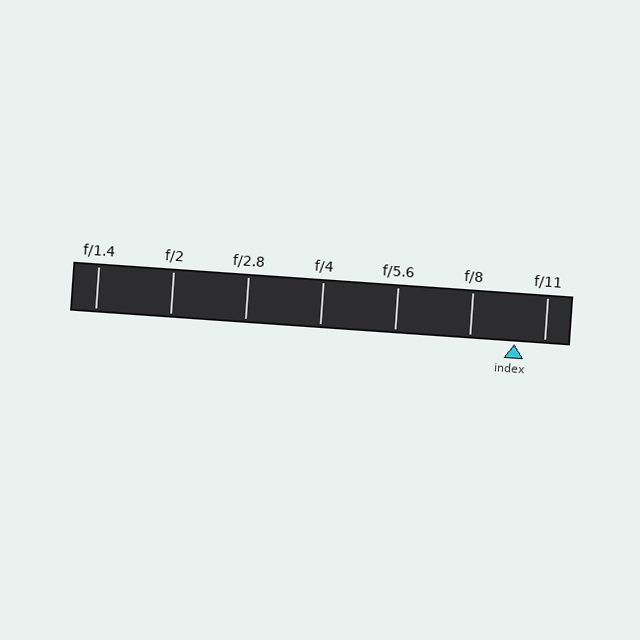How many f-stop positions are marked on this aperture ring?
There are 7 f-stop positions marked.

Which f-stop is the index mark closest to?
The index mark is closest to f/11.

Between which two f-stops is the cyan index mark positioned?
The index mark is between f/8 and f/11.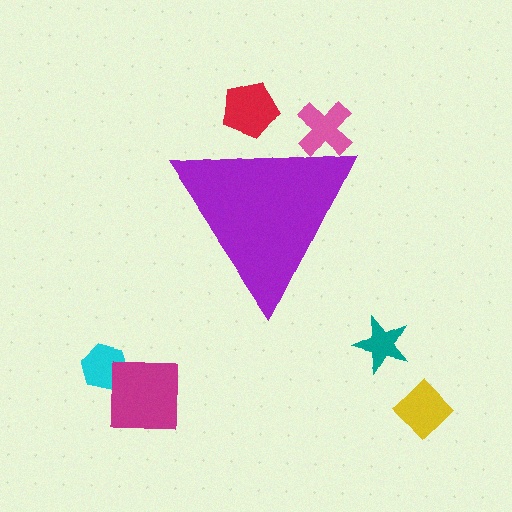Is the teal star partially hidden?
No, the teal star is fully visible.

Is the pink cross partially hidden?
Yes, the pink cross is partially hidden behind the purple triangle.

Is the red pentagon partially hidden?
Yes, the red pentagon is partially hidden behind the purple triangle.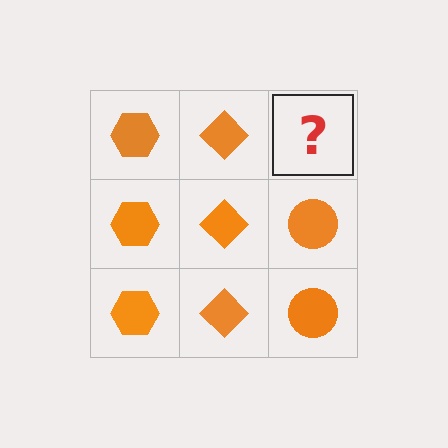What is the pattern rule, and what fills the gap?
The rule is that each column has a consistent shape. The gap should be filled with an orange circle.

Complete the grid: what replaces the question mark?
The question mark should be replaced with an orange circle.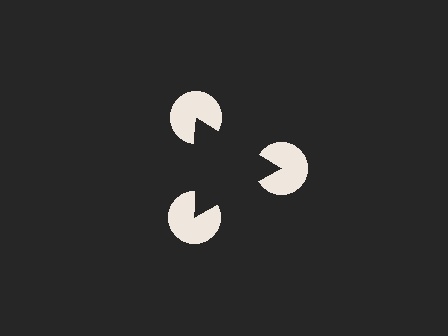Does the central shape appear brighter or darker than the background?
It typically appears slightly darker than the background, even though no actual brightness change is drawn.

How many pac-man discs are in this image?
There are 3 — one at each vertex of the illusory triangle.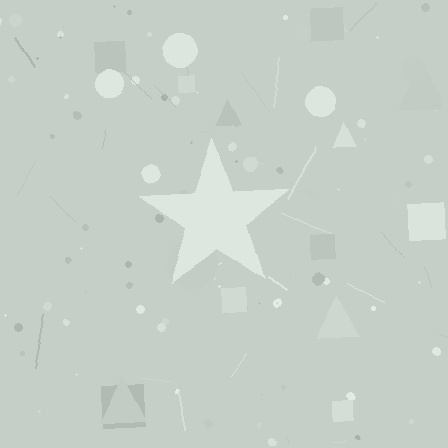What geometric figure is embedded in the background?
A star is embedded in the background.